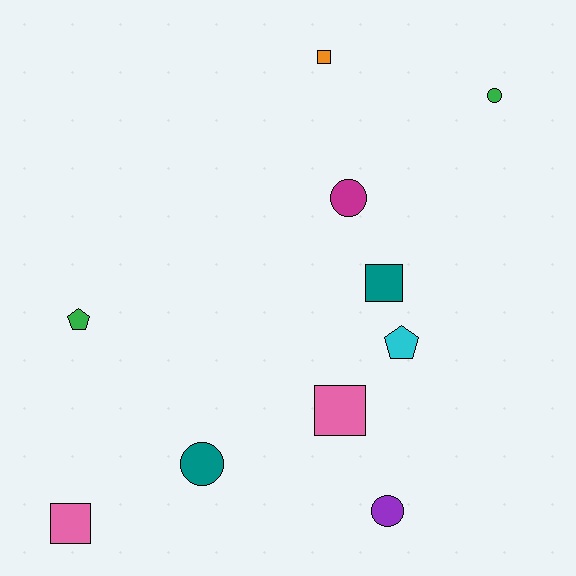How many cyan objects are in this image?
There is 1 cyan object.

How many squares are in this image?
There are 4 squares.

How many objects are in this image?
There are 10 objects.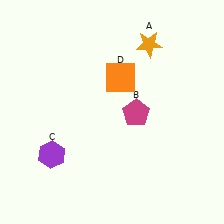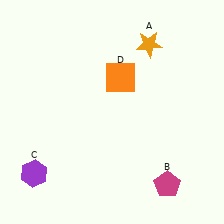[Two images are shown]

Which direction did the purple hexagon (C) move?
The purple hexagon (C) moved down.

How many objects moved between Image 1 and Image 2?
2 objects moved between the two images.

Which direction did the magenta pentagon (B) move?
The magenta pentagon (B) moved down.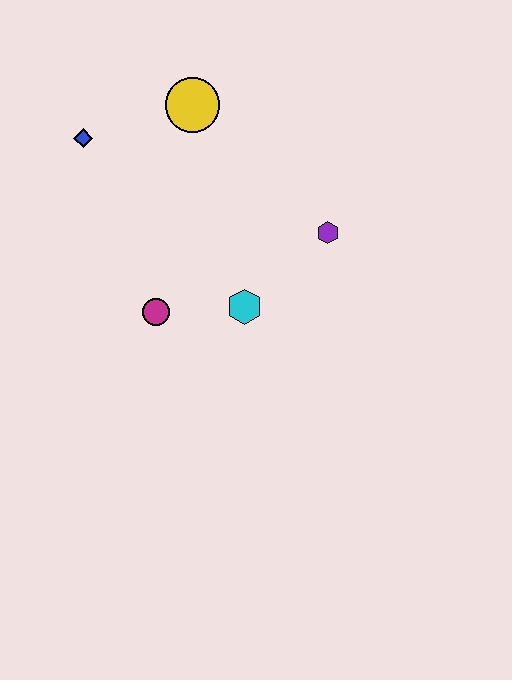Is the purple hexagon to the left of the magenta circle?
No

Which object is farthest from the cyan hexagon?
The blue diamond is farthest from the cyan hexagon.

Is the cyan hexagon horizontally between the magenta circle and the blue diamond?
No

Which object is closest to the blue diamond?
The yellow circle is closest to the blue diamond.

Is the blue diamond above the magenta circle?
Yes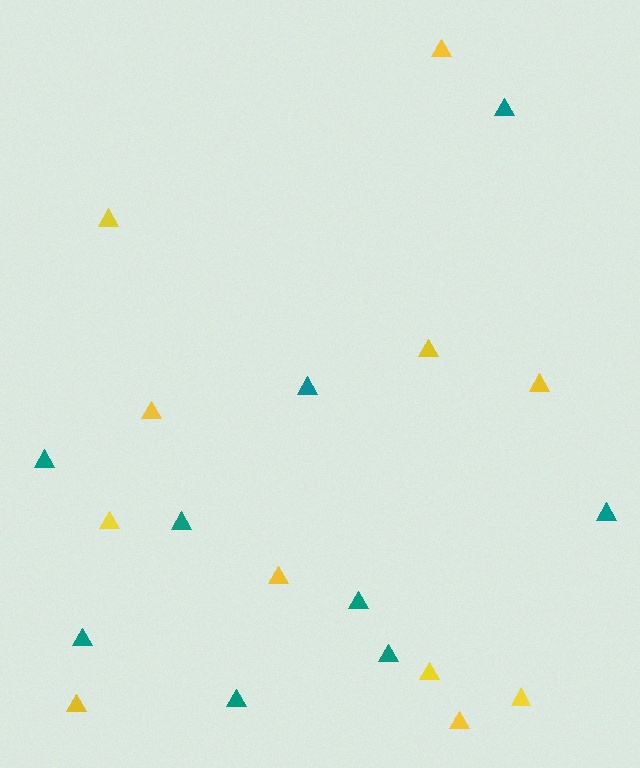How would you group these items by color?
There are 2 groups: one group of teal triangles (9) and one group of yellow triangles (11).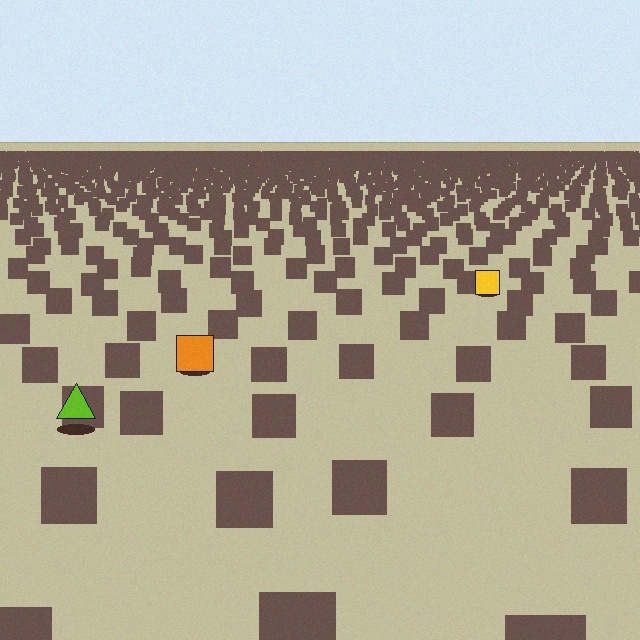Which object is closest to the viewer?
The lime triangle is closest. The texture marks near it are larger and more spread out.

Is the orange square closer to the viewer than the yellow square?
Yes. The orange square is closer — you can tell from the texture gradient: the ground texture is coarser near it.